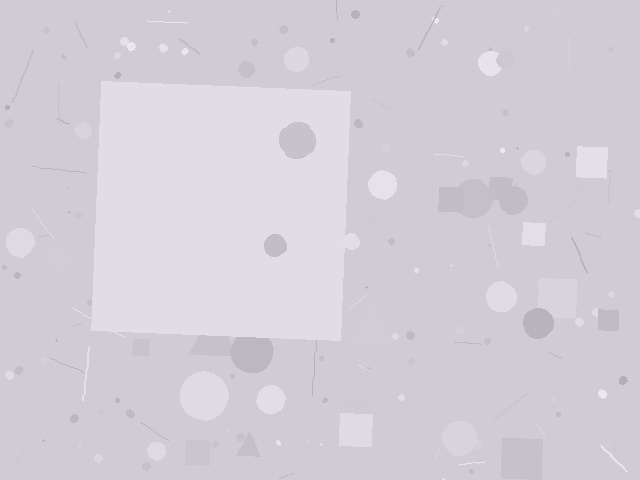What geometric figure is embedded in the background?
A square is embedded in the background.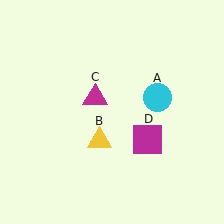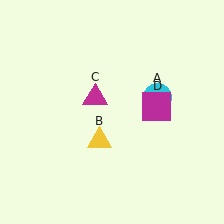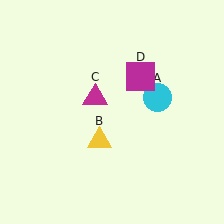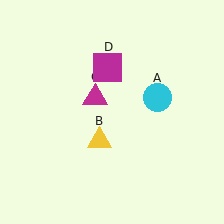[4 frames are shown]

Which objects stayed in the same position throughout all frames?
Cyan circle (object A) and yellow triangle (object B) and magenta triangle (object C) remained stationary.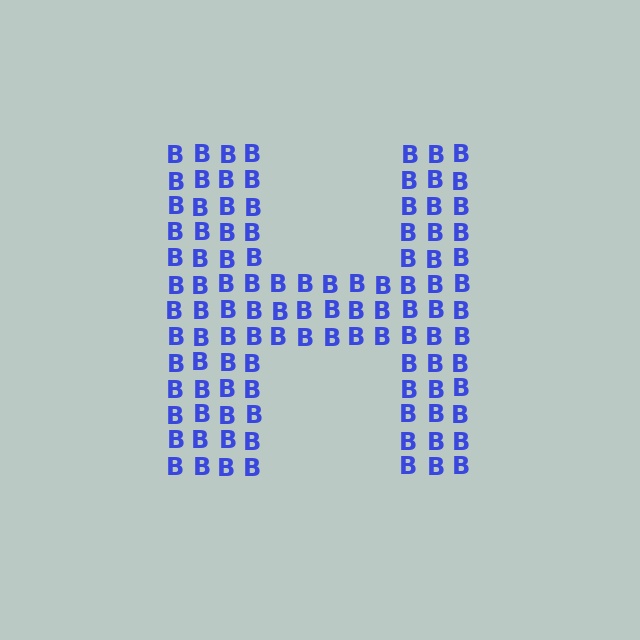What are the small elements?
The small elements are letter B's.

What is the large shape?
The large shape is the letter H.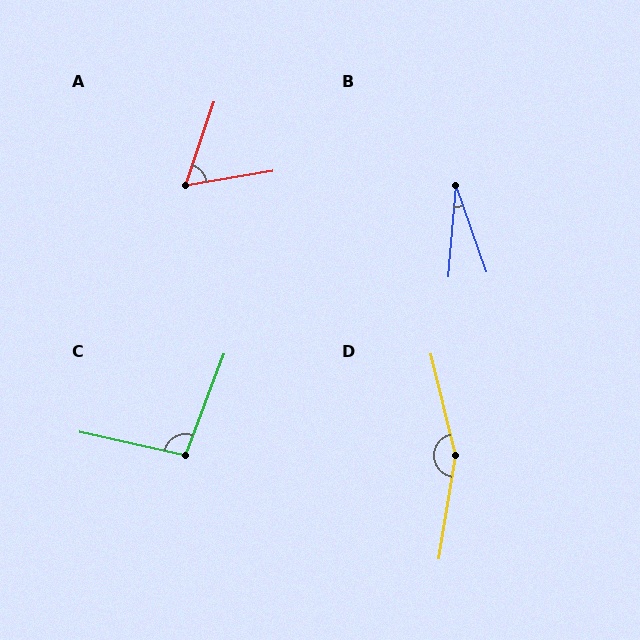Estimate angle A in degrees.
Approximately 62 degrees.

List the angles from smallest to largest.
B (24°), A (62°), C (98°), D (157°).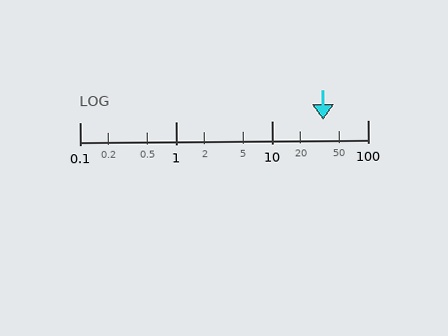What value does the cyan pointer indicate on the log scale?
The pointer indicates approximately 34.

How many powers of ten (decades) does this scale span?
The scale spans 3 decades, from 0.1 to 100.